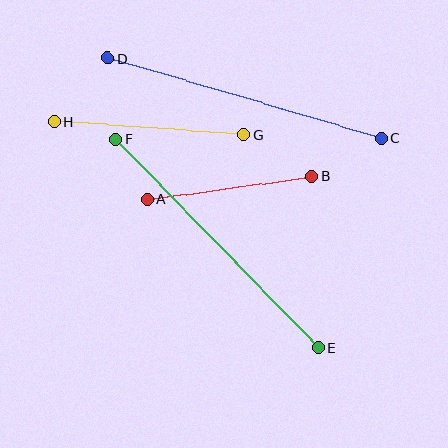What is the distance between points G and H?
The distance is approximately 190 pixels.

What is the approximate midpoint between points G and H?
The midpoint is at approximately (149, 128) pixels.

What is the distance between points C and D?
The distance is approximately 285 pixels.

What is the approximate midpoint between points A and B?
The midpoint is at approximately (229, 188) pixels.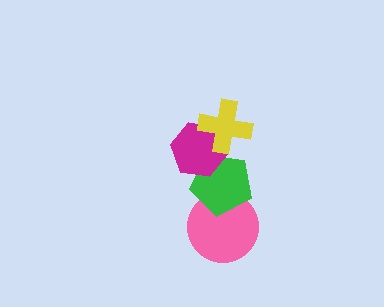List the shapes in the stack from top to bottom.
From top to bottom: the yellow cross, the magenta hexagon, the green pentagon, the pink circle.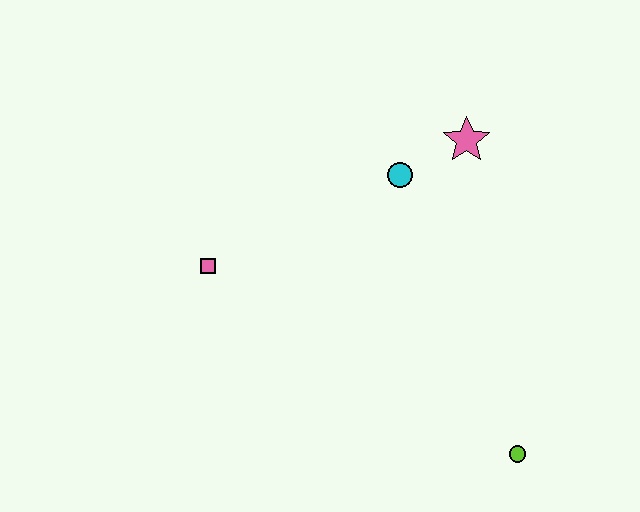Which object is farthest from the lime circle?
The pink square is farthest from the lime circle.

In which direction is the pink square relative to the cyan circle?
The pink square is to the left of the cyan circle.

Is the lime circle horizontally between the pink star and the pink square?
No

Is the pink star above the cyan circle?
Yes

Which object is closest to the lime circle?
The cyan circle is closest to the lime circle.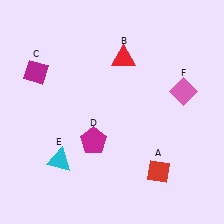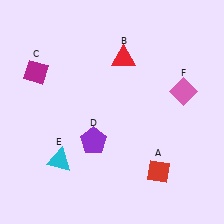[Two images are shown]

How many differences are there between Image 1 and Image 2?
There is 1 difference between the two images.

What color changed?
The pentagon (D) changed from magenta in Image 1 to purple in Image 2.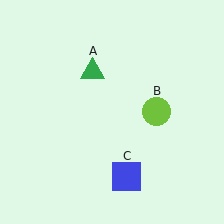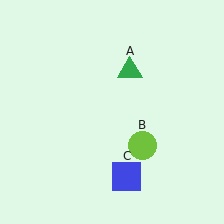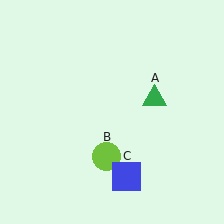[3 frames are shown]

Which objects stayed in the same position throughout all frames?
Blue square (object C) remained stationary.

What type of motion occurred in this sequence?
The green triangle (object A), lime circle (object B) rotated clockwise around the center of the scene.